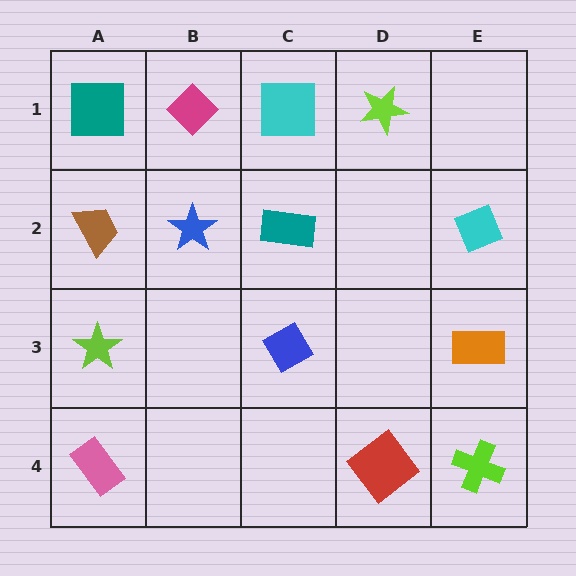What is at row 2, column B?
A blue star.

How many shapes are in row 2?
4 shapes.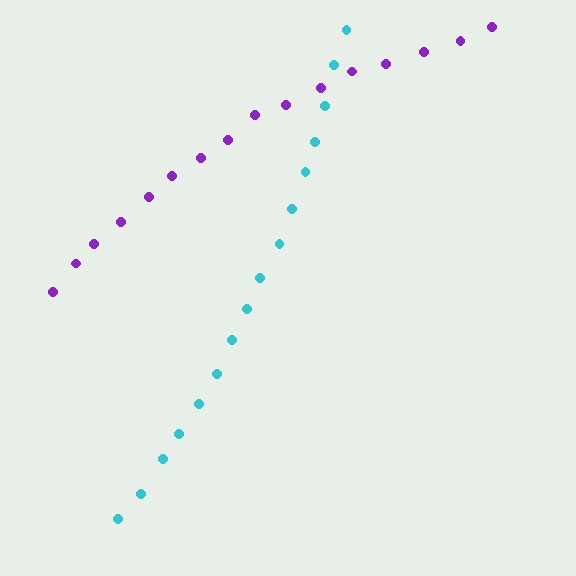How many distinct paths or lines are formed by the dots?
There are 2 distinct paths.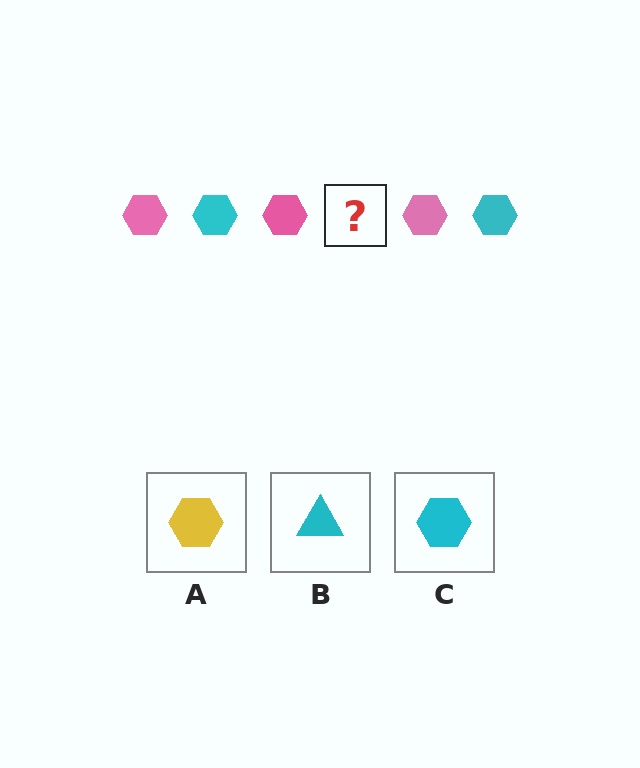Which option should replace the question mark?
Option C.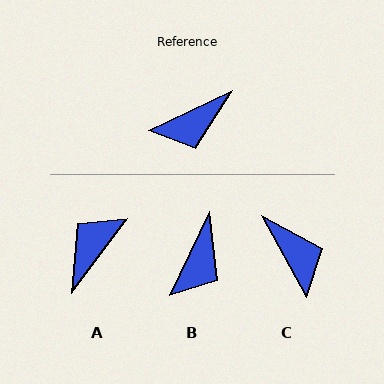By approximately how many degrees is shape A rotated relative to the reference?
Approximately 152 degrees clockwise.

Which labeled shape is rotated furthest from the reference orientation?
A, about 152 degrees away.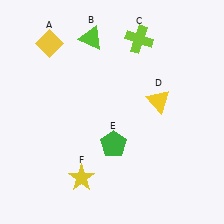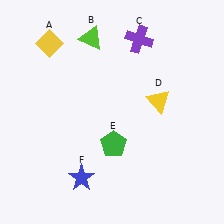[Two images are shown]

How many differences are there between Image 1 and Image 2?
There are 2 differences between the two images.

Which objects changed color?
C changed from lime to purple. F changed from yellow to blue.